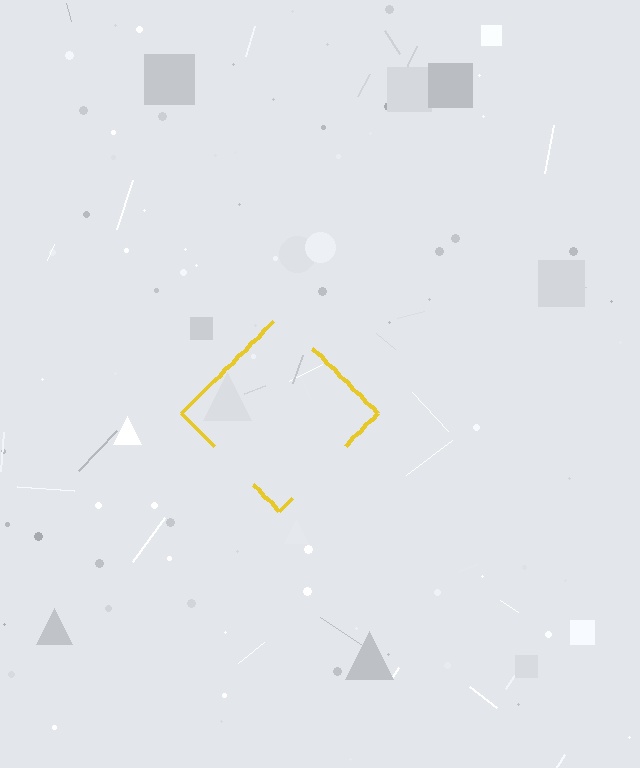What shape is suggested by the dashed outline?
The dashed outline suggests a diamond.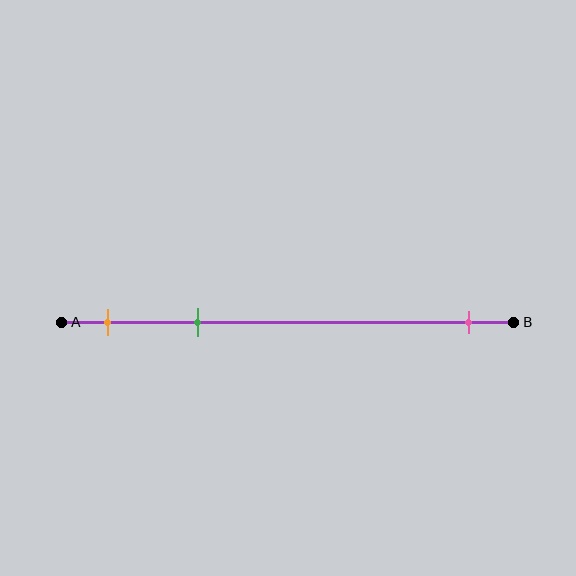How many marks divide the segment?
There are 3 marks dividing the segment.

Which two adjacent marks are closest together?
The orange and green marks are the closest adjacent pair.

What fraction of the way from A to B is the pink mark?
The pink mark is approximately 90% (0.9) of the way from A to B.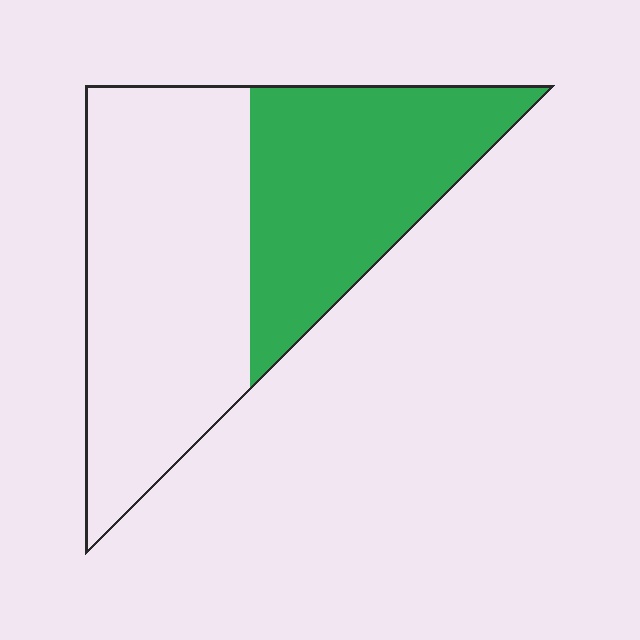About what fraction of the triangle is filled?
About two fifths (2/5).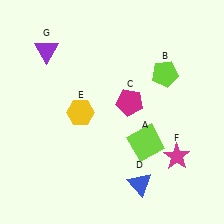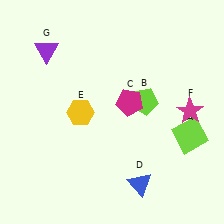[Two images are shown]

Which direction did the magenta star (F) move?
The magenta star (F) moved up.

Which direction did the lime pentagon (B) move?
The lime pentagon (B) moved down.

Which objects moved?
The objects that moved are: the lime square (A), the lime pentagon (B), the magenta star (F).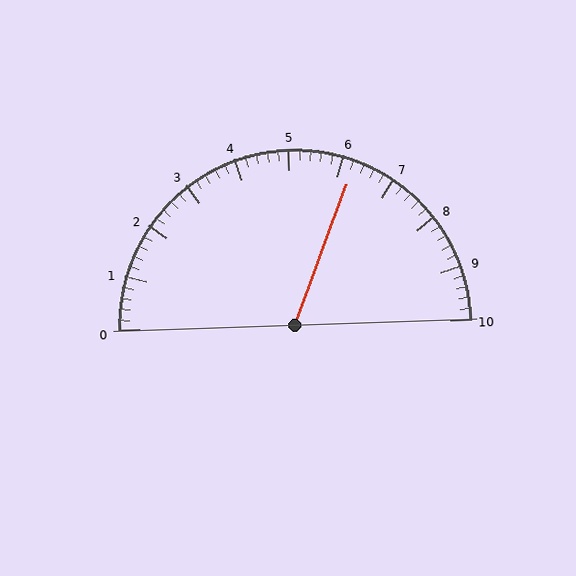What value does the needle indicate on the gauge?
The needle indicates approximately 6.2.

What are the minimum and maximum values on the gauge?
The gauge ranges from 0 to 10.